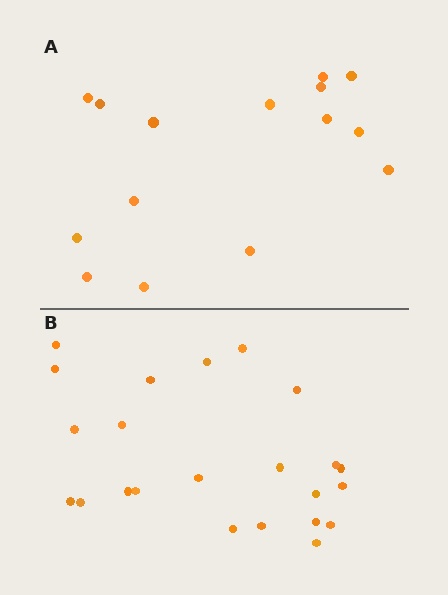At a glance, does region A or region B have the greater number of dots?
Region B (the bottom region) has more dots.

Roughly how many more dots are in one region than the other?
Region B has roughly 8 or so more dots than region A.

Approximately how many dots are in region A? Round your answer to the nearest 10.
About 20 dots. (The exact count is 15, which rounds to 20.)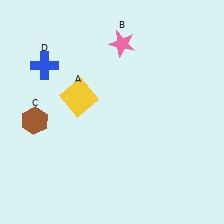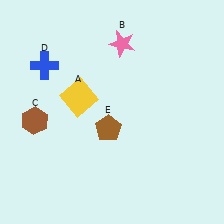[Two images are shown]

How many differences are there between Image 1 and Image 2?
There is 1 difference between the two images.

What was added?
A brown pentagon (E) was added in Image 2.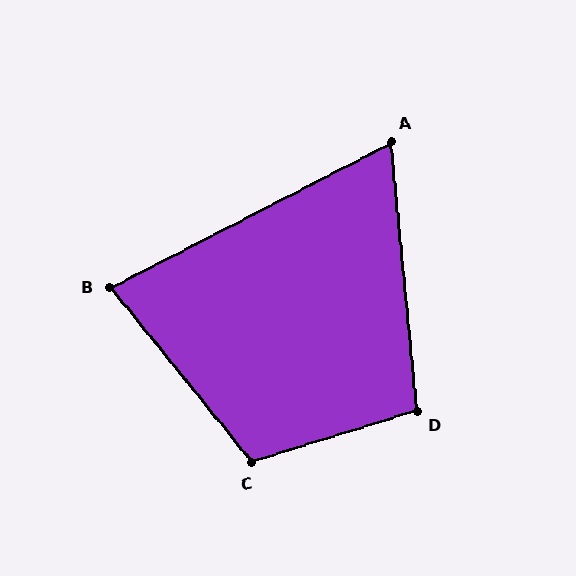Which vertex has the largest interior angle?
C, at approximately 112 degrees.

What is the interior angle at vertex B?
Approximately 78 degrees (acute).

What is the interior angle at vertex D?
Approximately 102 degrees (obtuse).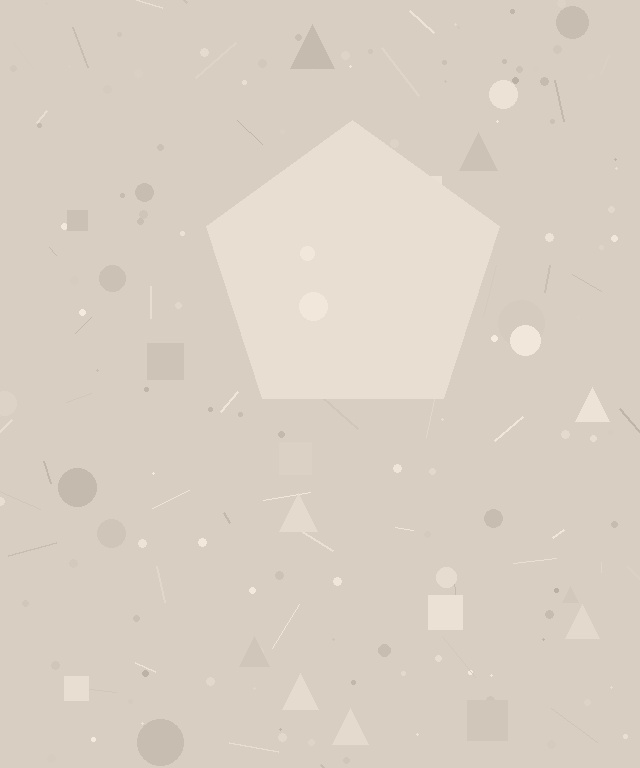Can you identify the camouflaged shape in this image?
The camouflaged shape is a pentagon.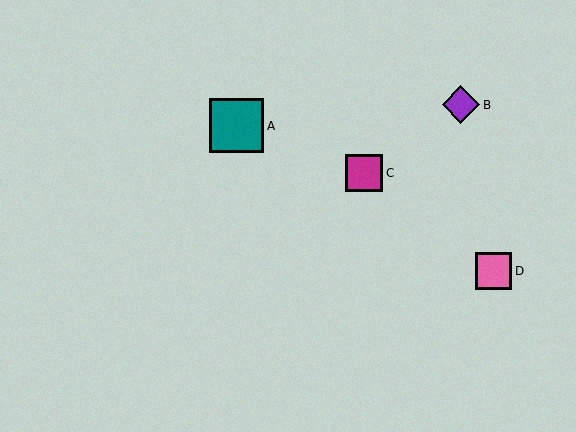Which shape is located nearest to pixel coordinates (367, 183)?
The magenta square (labeled C) at (364, 173) is nearest to that location.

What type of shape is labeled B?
Shape B is a purple diamond.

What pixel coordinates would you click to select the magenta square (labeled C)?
Click at (364, 173) to select the magenta square C.